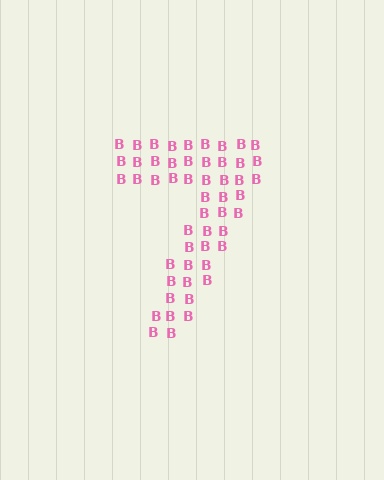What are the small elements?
The small elements are letter B's.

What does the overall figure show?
The overall figure shows the digit 7.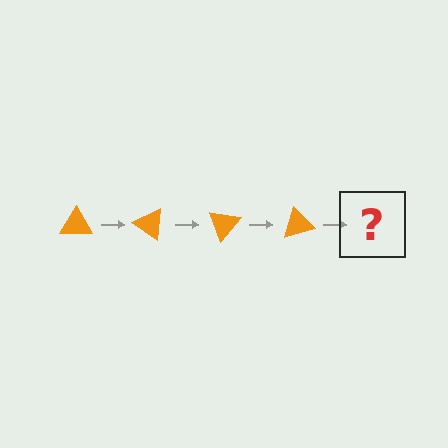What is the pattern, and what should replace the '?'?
The pattern is that the triangle rotates 35 degrees each step. The '?' should be an orange triangle rotated 140 degrees.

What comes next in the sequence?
The next element should be an orange triangle rotated 140 degrees.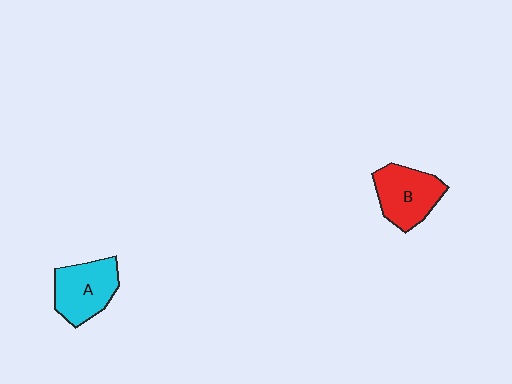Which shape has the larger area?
Shape A (cyan).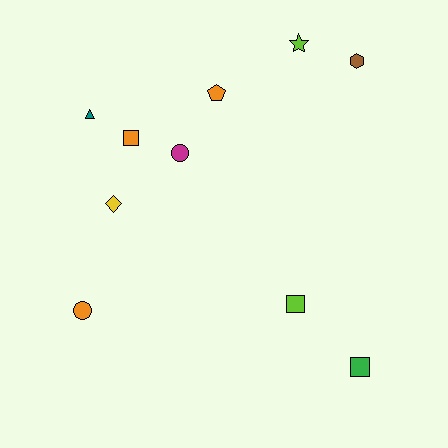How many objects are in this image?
There are 10 objects.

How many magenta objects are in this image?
There is 1 magenta object.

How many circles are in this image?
There are 2 circles.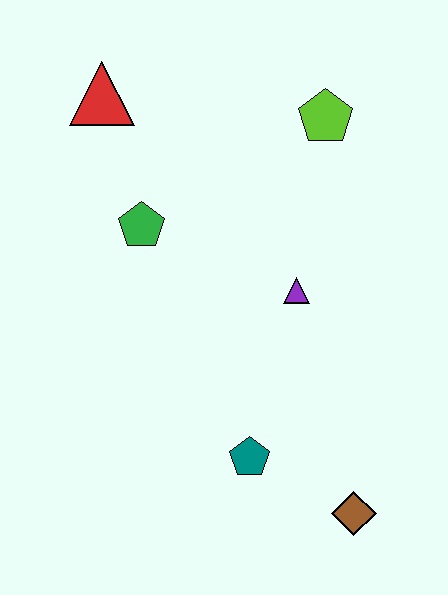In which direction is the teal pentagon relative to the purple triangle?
The teal pentagon is below the purple triangle.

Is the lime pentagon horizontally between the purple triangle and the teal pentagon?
No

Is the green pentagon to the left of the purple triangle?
Yes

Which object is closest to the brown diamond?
The teal pentagon is closest to the brown diamond.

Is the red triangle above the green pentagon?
Yes